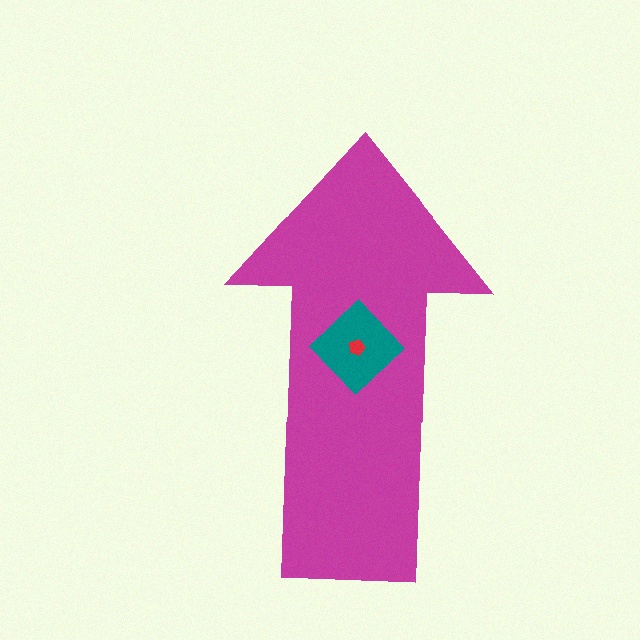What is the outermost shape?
The magenta arrow.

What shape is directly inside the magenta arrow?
The teal diamond.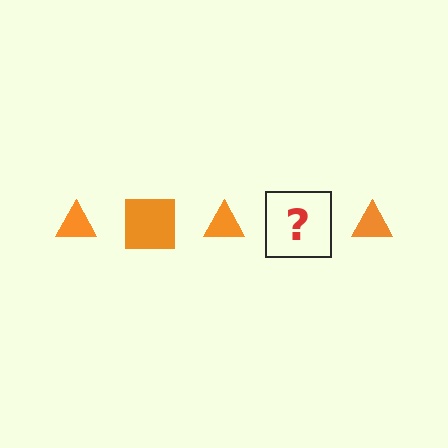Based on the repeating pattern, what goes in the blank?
The blank should be an orange square.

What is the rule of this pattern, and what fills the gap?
The rule is that the pattern cycles through triangle, square shapes in orange. The gap should be filled with an orange square.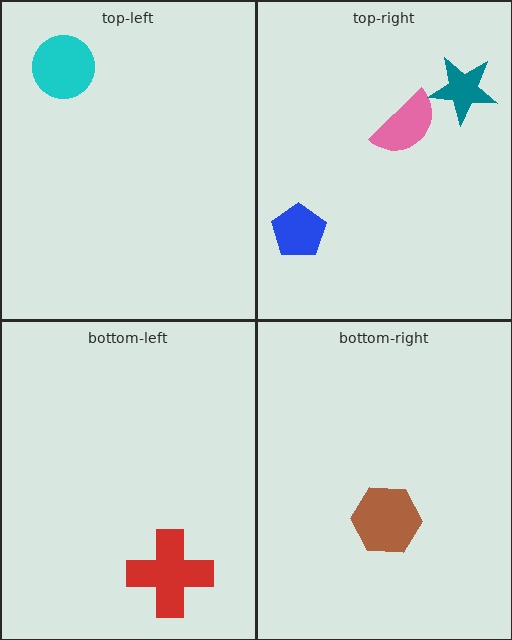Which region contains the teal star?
The top-right region.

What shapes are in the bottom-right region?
The brown hexagon.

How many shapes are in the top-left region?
1.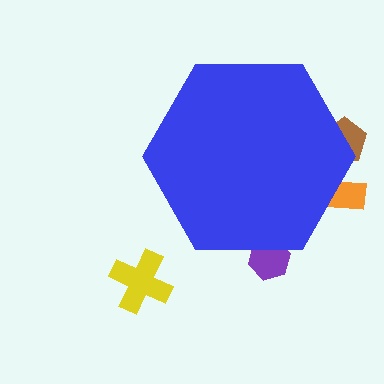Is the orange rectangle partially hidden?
Yes, the orange rectangle is partially hidden behind the blue hexagon.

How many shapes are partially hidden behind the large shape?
3 shapes are partially hidden.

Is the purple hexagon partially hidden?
Yes, the purple hexagon is partially hidden behind the blue hexagon.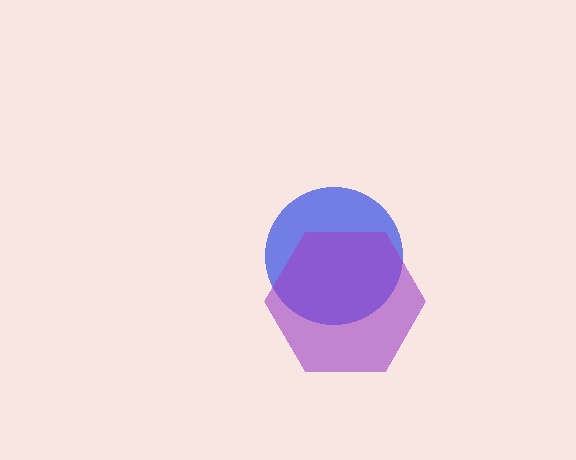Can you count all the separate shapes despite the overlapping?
Yes, there are 2 separate shapes.